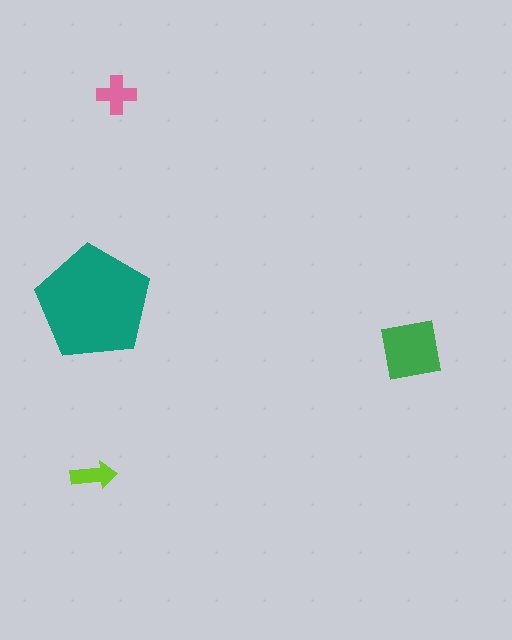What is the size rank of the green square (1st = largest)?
2nd.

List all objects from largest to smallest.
The teal pentagon, the green square, the pink cross, the lime arrow.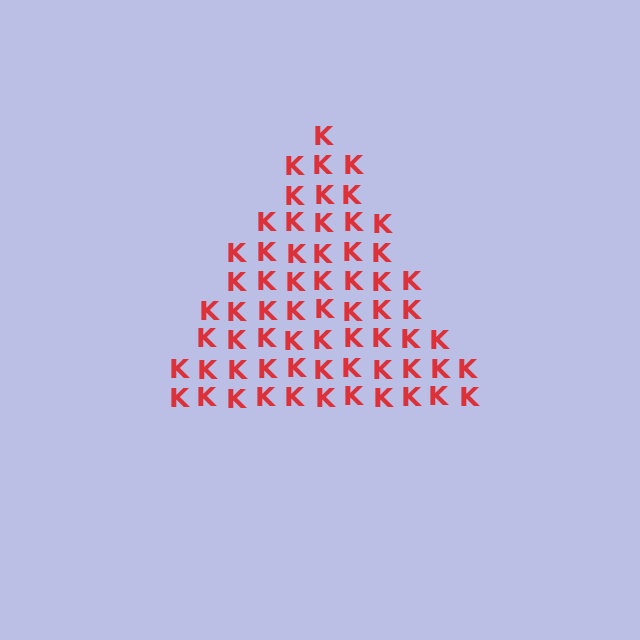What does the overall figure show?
The overall figure shows a triangle.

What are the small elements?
The small elements are letter K's.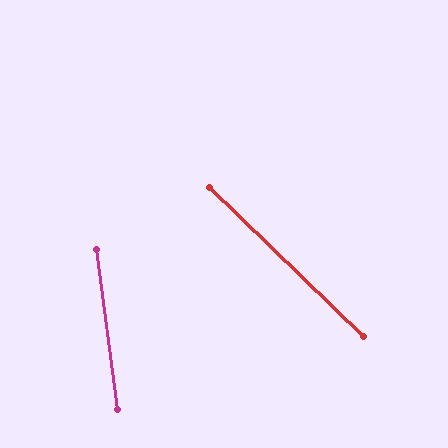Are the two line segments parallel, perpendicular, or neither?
Neither parallel nor perpendicular — they differ by about 38°.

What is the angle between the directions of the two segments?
Approximately 38 degrees.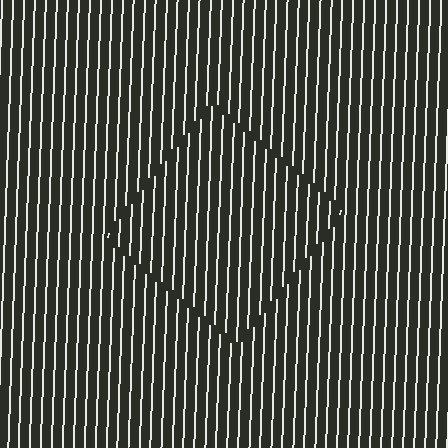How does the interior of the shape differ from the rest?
The interior of the shape contains the same grating, shifted by half a period — the contour is defined by the phase discontinuity where line-ends from the inner and outer gratings abut.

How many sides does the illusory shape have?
4 sides — the line-ends trace a square.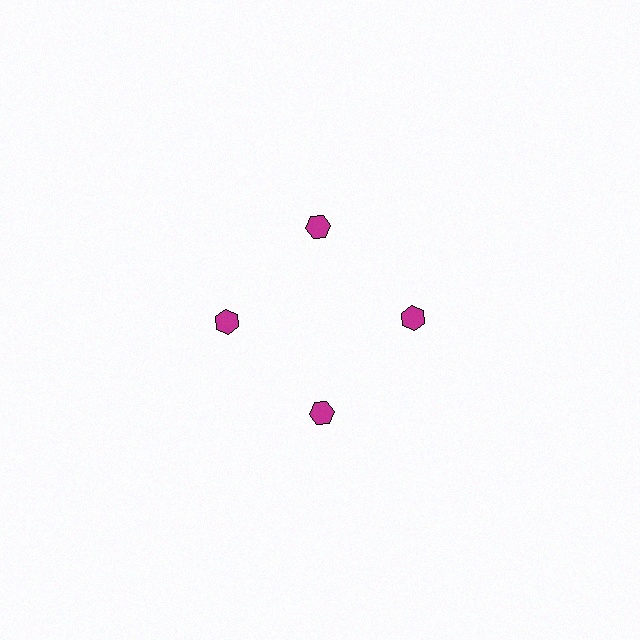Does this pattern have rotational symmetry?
Yes, this pattern has 4-fold rotational symmetry. It looks the same after rotating 90 degrees around the center.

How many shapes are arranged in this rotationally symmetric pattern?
There are 4 shapes, arranged in 4 groups of 1.